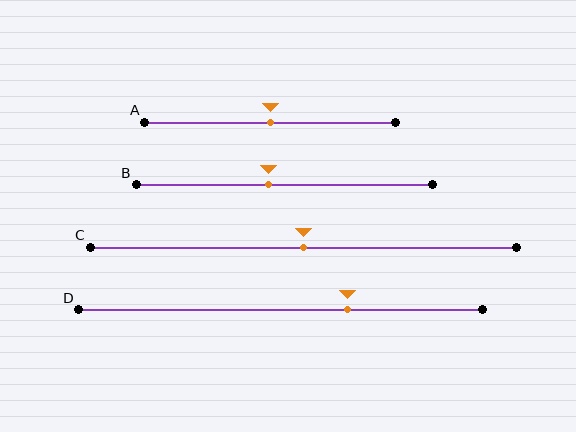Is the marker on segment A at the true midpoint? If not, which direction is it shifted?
Yes, the marker on segment A is at the true midpoint.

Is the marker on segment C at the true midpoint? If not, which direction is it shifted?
Yes, the marker on segment C is at the true midpoint.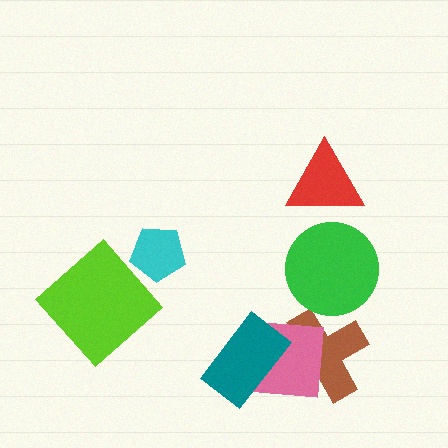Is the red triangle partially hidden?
No, no other shape covers it.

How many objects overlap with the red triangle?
0 objects overlap with the red triangle.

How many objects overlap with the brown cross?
2 objects overlap with the brown cross.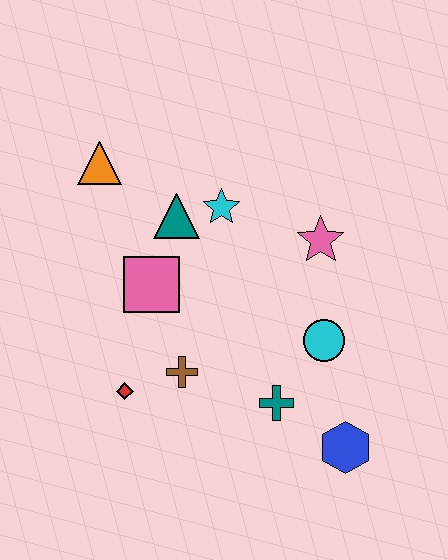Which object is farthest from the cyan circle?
The orange triangle is farthest from the cyan circle.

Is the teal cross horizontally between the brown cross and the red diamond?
No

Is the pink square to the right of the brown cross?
No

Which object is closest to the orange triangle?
The teal triangle is closest to the orange triangle.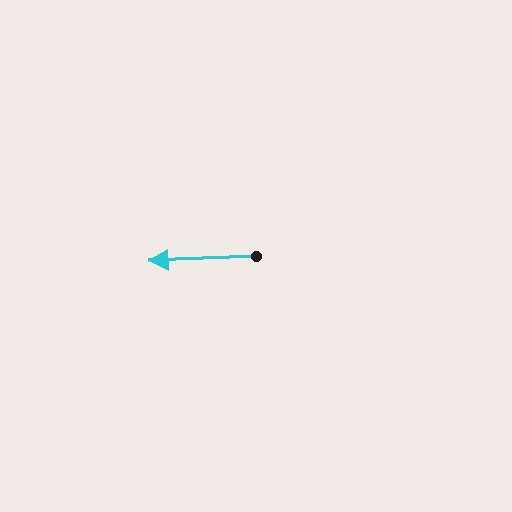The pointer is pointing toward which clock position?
Roughly 9 o'clock.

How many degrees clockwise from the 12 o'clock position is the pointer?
Approximately 267 degrees.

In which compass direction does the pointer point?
West.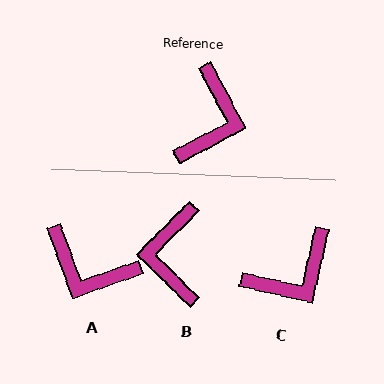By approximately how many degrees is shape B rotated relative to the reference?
Approximately 163 degrees clockwise.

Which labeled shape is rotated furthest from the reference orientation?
B, about 163 degrees away.